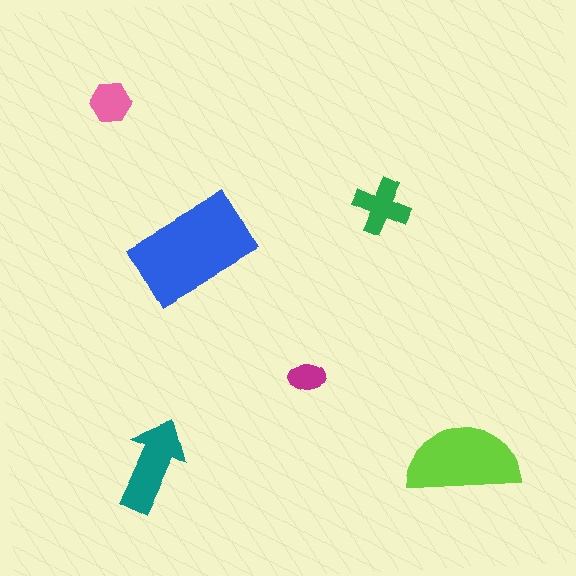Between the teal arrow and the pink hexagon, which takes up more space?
The teal arrow.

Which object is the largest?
The blue rectangle.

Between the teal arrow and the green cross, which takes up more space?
The teal arrow.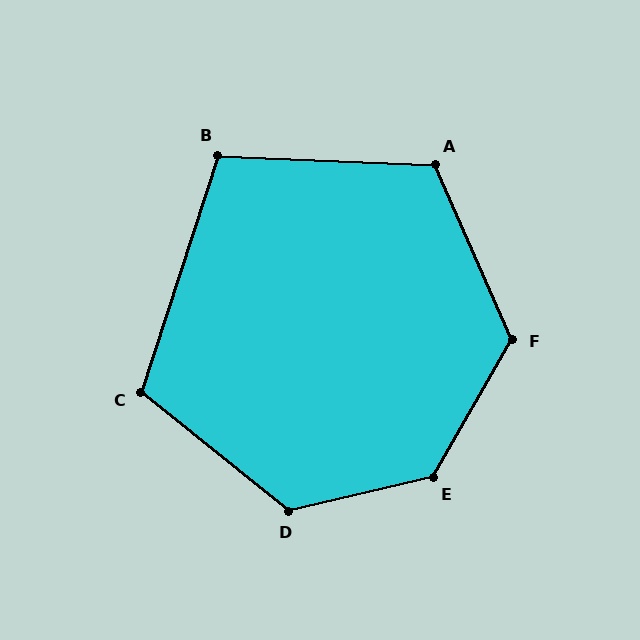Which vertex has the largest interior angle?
E, at approximately 133 degrees.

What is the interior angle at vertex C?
Approximately 111 degrees (obtuse).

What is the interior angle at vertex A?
Approximately 116 degrees (obtuse).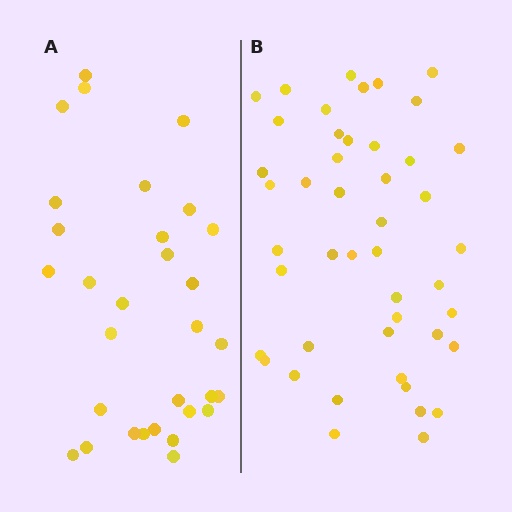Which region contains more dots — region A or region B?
Region B (the right region) has more dots.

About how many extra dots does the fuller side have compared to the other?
Region B has approximately 15 more dots than region A.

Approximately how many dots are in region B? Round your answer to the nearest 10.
About 50 dots. (The exact count is 46, which rounds to 50.)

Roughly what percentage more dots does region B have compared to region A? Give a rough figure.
About 50% more.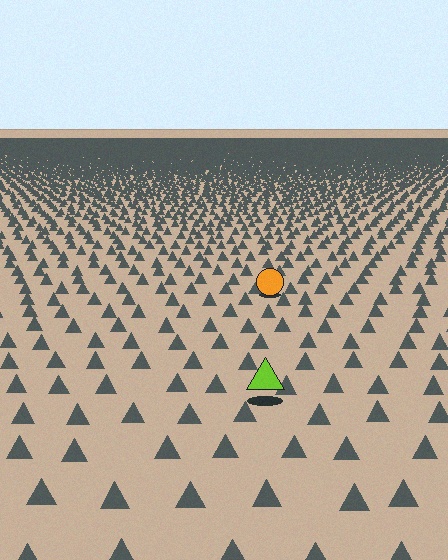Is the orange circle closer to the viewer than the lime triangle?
No. The lime triangle is closer — you can tell from the texture gradient: the ground texture is coarser near it.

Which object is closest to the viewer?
The lime triangle is closest. The texture marks near it are larger and more spread out.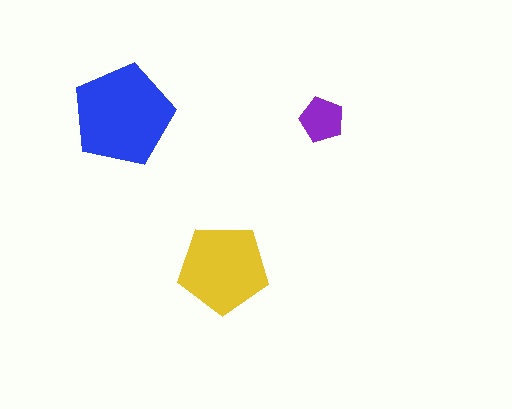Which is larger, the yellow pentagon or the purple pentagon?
The yellow one.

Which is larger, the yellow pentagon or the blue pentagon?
The blue one.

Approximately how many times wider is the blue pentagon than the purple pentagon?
About 2.5 times wider.